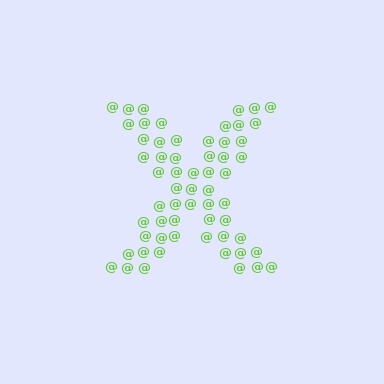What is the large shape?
The large shape is the letter X.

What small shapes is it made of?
It is made of small at signs.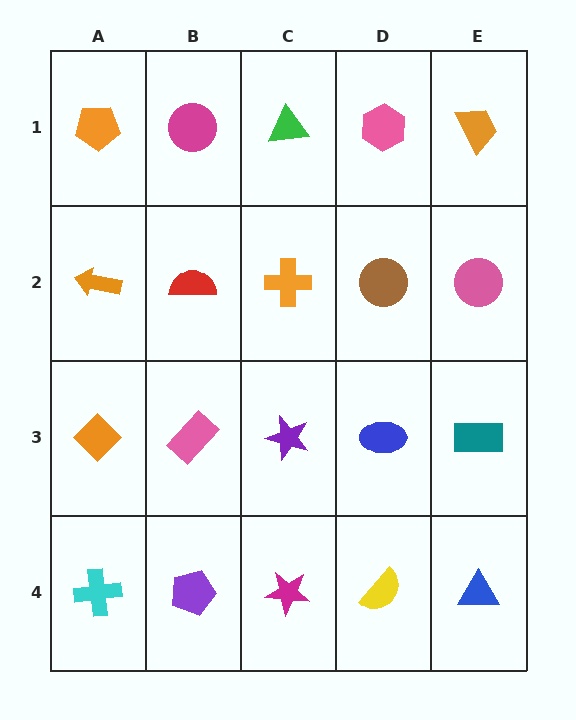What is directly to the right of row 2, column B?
An orange cross.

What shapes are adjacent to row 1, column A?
An orange arrow (row 2, column A), a magenta circle (row 1, column B).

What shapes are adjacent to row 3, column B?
A red semicircle (row 2, column B), a purple pentagon (row 4, column B), an orange diamond (row 3, column A), a purple star (row 3, column C).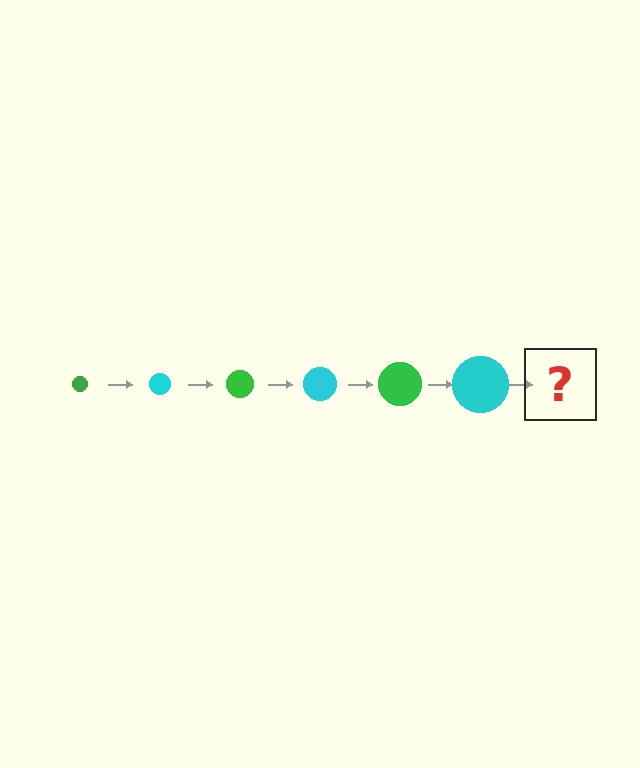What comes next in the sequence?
The next element should be a green circle, larger than the previous one.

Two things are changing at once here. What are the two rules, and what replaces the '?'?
The two rules are that the circle grows larger each step and the color cycles through green and cyan. The '?' should be a green circle, larger than the previous one.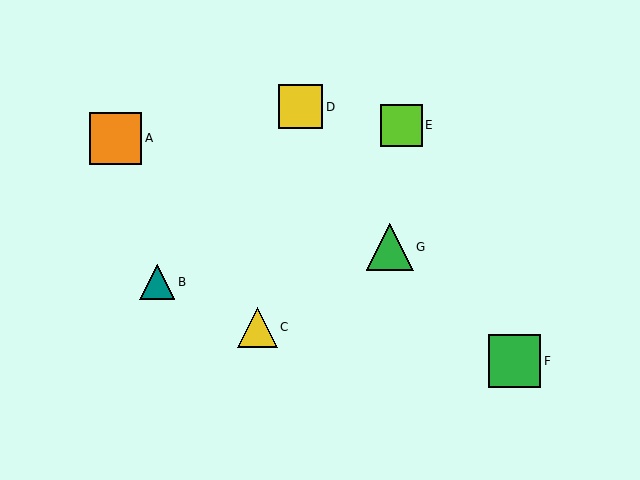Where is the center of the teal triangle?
The center of the teal triangle is at (157, 282).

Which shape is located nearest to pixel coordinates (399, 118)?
The lime square (labeled E) at (401, 125) is nearest to that location.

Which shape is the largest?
The green square (labeled F) is the largest.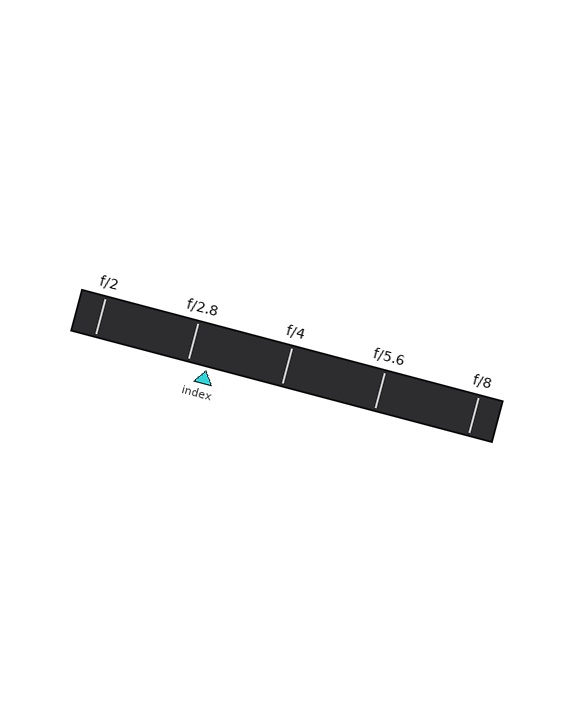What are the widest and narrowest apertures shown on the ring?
The widest aperture shown is f/2 and the narrowest is f/8.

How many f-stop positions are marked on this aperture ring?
There are 5 f-stop positions marked.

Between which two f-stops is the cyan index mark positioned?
The index mark is between f/2.8 and f/4.